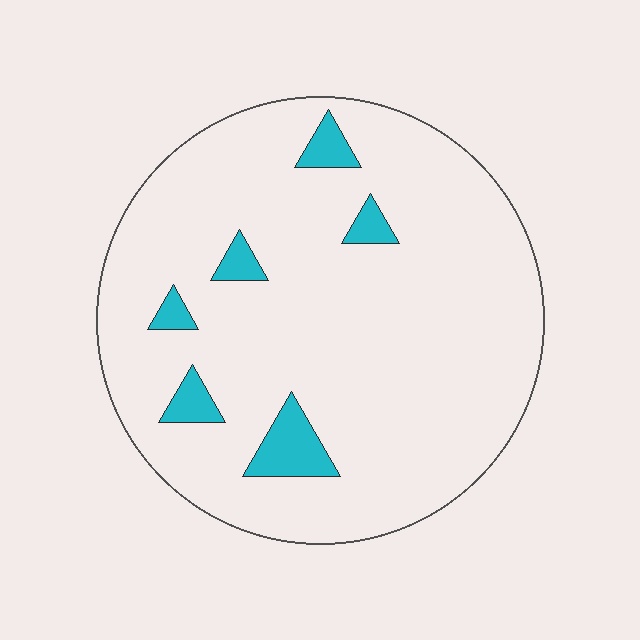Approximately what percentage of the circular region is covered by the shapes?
Approximately 10%.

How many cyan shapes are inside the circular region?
6.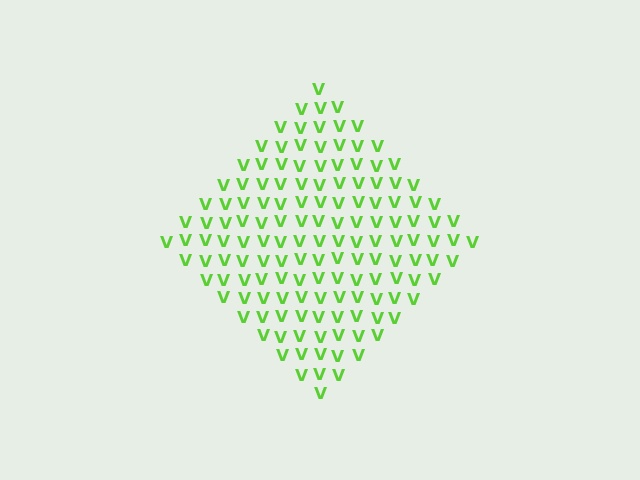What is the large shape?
The large shape is a diamond.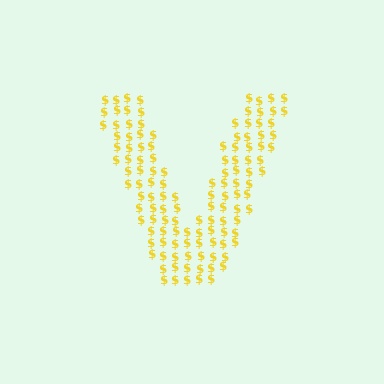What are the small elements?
The small elements are dollar signs.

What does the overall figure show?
The overall figure shows the letter V.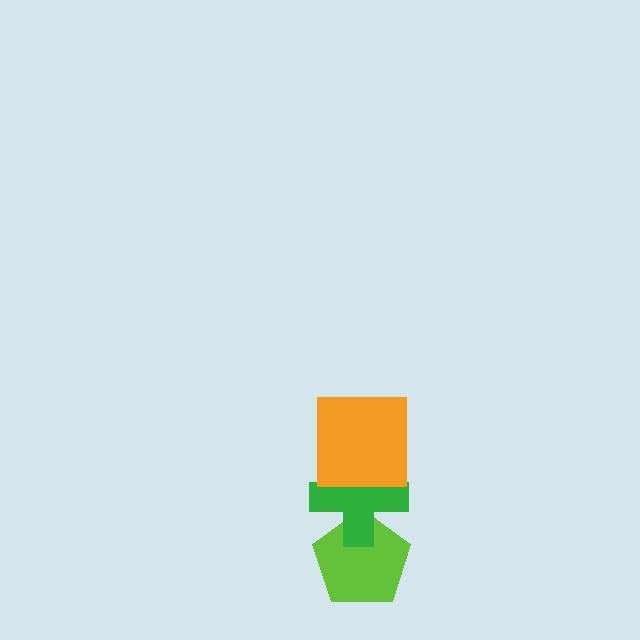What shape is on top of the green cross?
The orange square is on top of the green cross.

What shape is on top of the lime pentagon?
The green cross is on top of the lime pentagon.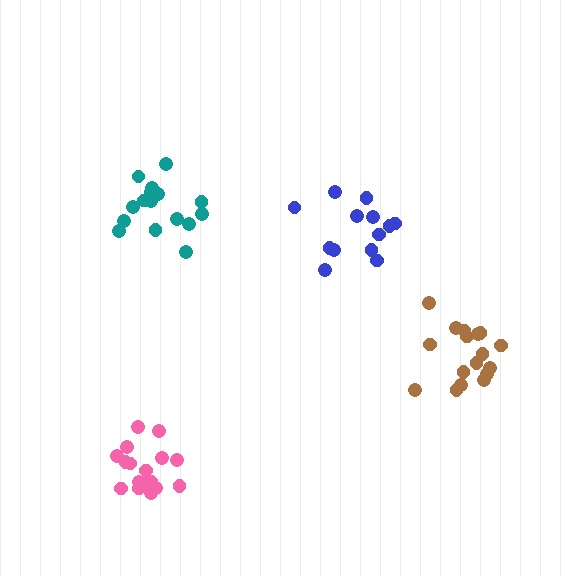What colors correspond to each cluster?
The clusters are colored: blue, teal, brown, pink.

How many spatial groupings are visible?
There are 4 spatial groupings.